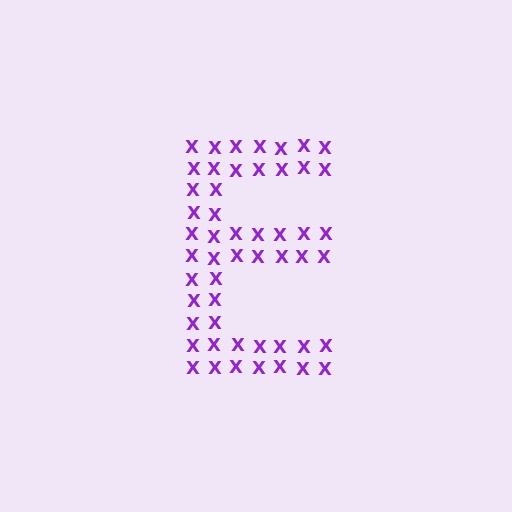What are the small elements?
The small elements are letter X's.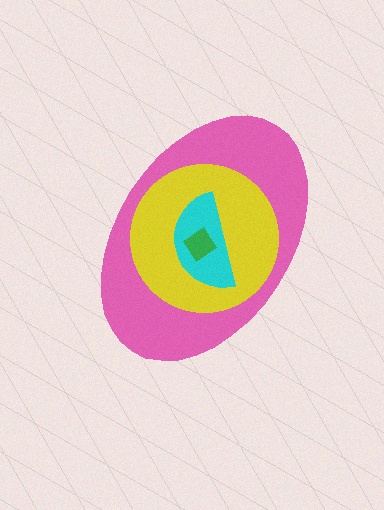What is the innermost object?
The green diamond.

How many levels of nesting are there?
4.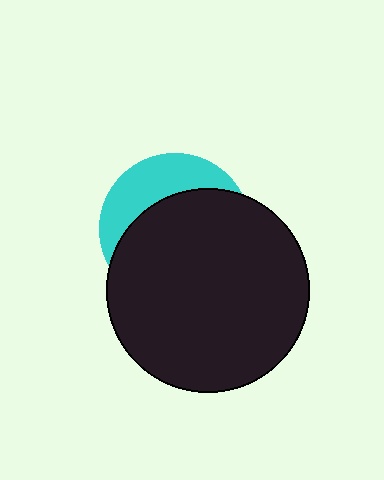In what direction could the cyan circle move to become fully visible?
The cyan circle could move up. That would shift it out from behind the black circle entirely.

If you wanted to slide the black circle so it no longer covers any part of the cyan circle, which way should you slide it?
Slide it down — that is the most direct way to separate the two shapes.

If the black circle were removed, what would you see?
You would see the complete cyan circle.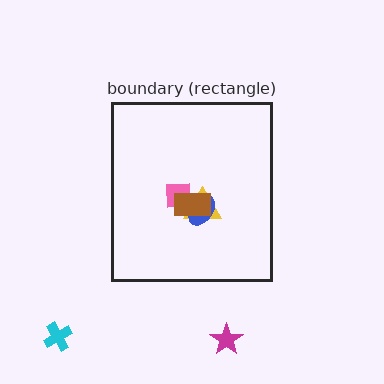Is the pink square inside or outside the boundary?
Inside.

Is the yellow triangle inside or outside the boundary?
Inside.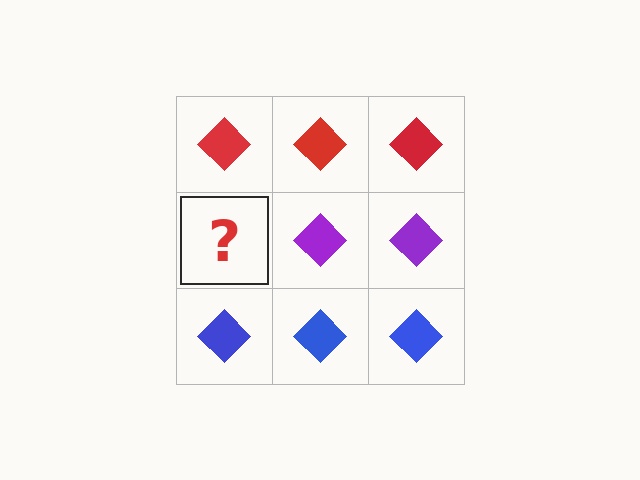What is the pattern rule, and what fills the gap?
The rule is that each row has a consistent color. The gap should be filled with a purple diamond.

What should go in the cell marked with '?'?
The missing cell should contain a purple diamond.